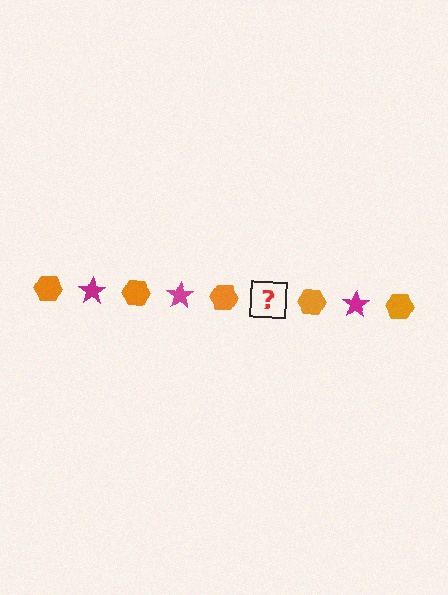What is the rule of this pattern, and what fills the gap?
The rule is that the pattern alternates between orange hexagon and magenta star. The gap should be filled with a magenta star.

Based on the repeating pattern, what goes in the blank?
The blank should be a magenta star.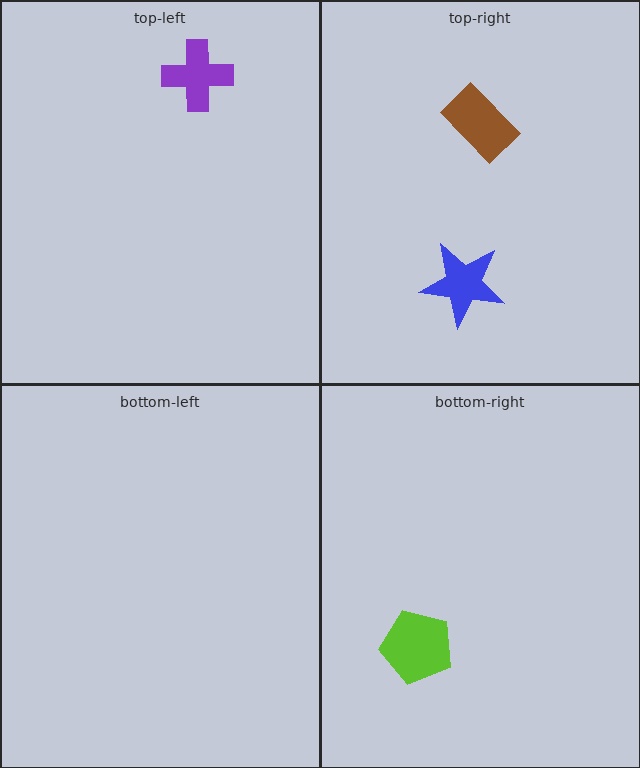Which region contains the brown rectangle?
The top-right region.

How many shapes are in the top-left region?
1.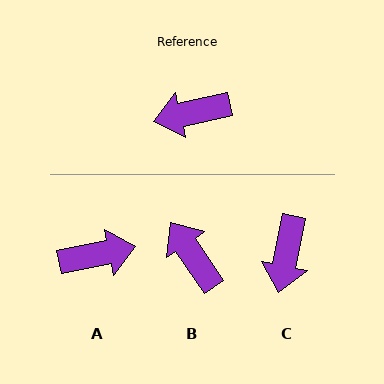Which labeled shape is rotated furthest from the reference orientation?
A, about 178 degrees away.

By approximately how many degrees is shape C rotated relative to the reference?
Approximately 66 degrees counter-clockwise.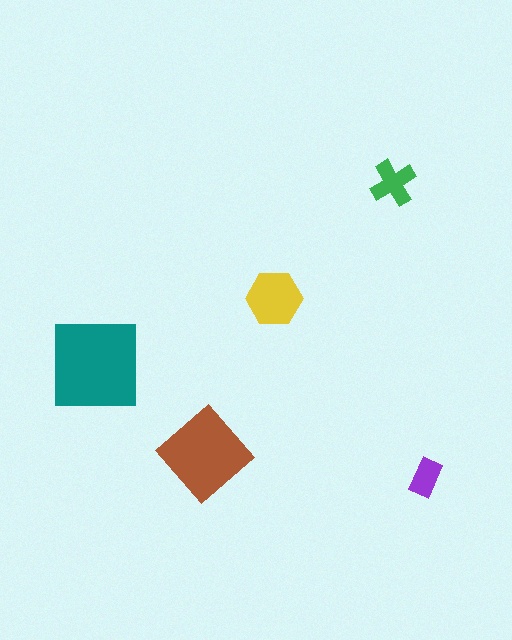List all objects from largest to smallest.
The teal square, the brown diamond, the yellow hexagon, the green cross, the purple rectangle.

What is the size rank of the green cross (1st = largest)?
4th.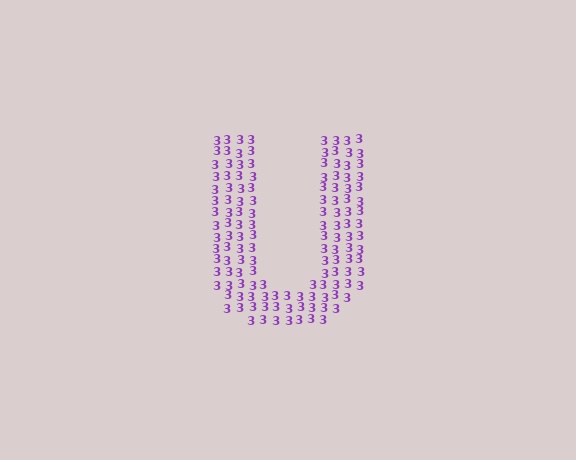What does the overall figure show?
The overall figure shows the letter U.